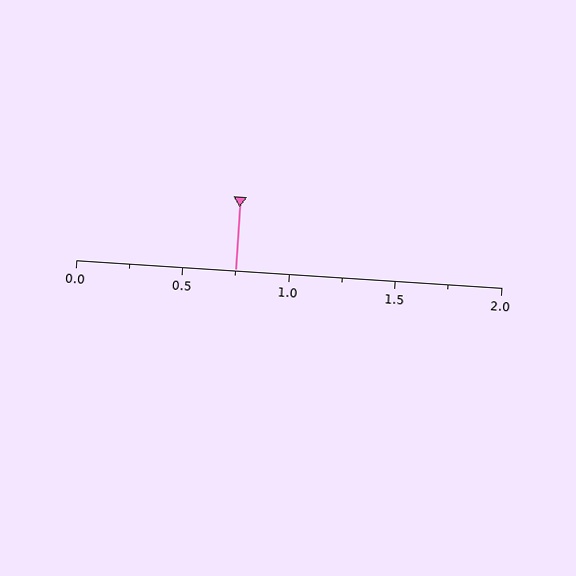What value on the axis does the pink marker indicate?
The marker indicates approximately 0.75.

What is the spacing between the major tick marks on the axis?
The major ticks are spaced 0.5 apart.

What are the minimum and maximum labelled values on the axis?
The axis runs from 0.0 to 2.0.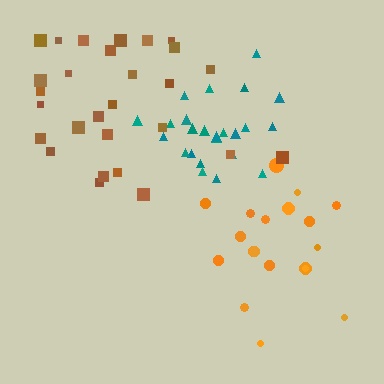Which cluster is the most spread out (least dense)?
Brown.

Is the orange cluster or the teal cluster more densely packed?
Teal.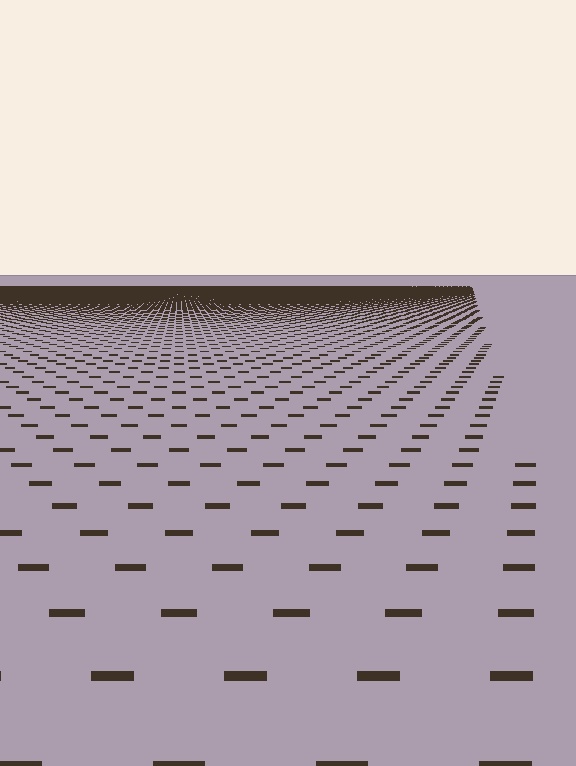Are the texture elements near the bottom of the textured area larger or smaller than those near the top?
Larger. Near the bottom, elements are closer to the viewer and appear at a bigger on-screen size.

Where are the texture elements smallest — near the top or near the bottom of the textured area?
Near the top.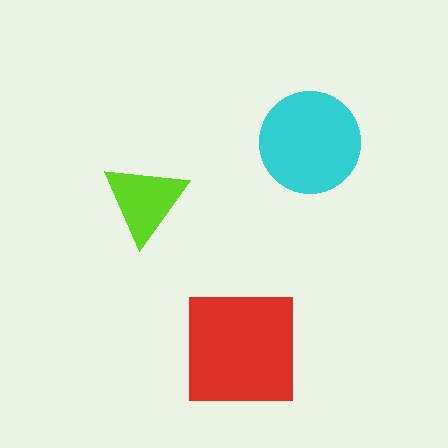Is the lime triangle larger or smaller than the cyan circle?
Smaller.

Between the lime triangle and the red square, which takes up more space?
The red square.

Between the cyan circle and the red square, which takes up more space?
The red square.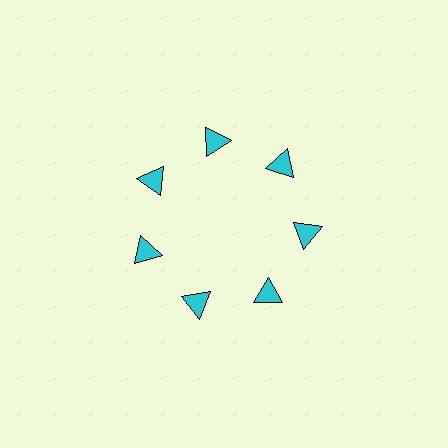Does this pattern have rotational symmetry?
Yes, this pattern has 7-fold rotational symmetry. It looks the same after rotating 51 degrees around the center.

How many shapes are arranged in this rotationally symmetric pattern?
There are 7 shapes, arranged in 7 groups of 1.